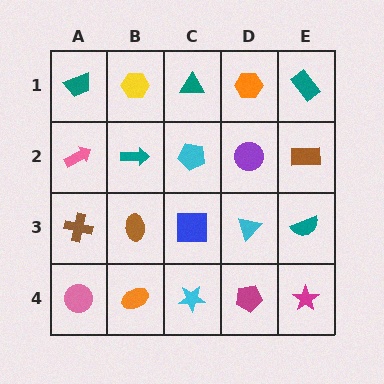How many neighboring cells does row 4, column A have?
2.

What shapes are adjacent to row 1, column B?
A teal arrow (row 2, column B), a teal trapezoid (row 1, column A), a teal triangle (row 1, column C).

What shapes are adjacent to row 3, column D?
A purple circle (row 2, column D), a magenta pentagon (row 4, column D), a blue square (row 3, column C), a teal semicircle (row 3, column E).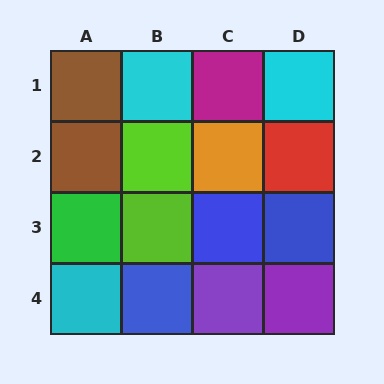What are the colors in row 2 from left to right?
Brown, lime, orange, red.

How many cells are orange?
1 cell is orange.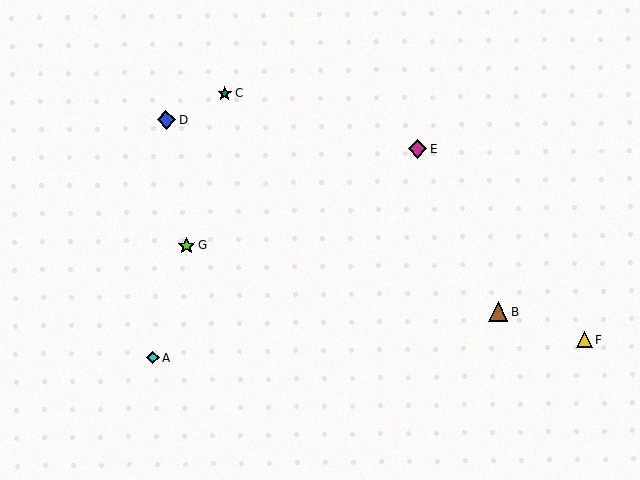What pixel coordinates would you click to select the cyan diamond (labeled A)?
Click at (153, 358) to select the cyan diamond A.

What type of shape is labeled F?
Shape F is a yellow triangle.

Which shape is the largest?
The brown triangle (labeled B) is the largest.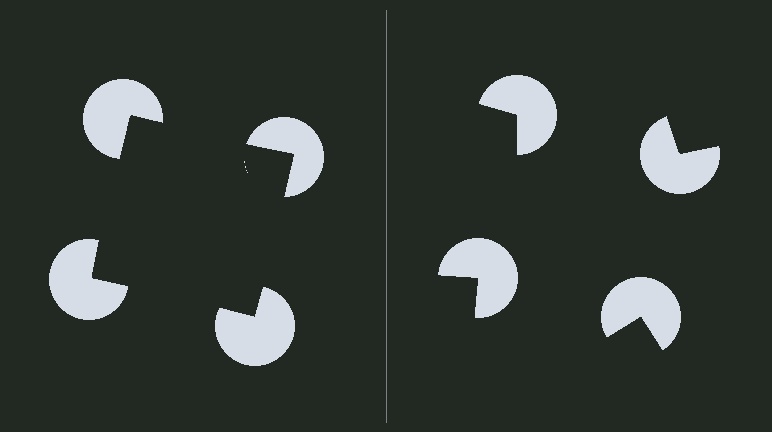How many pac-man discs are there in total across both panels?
8 — 4 on each side.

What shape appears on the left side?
An illusory square.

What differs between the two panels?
The pac-man discs are positioned identically on both sides; only the wedge orientations differ. On the left they align to a square; on the right they are misaligned.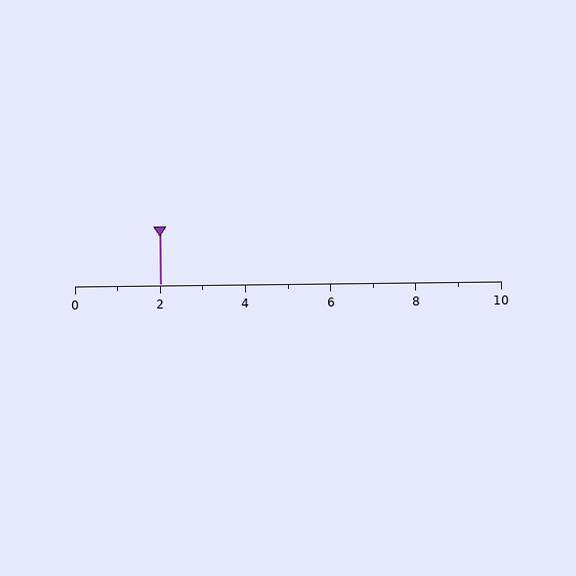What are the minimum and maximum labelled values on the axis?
The axis runs from 0 to 10.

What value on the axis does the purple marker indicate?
The marker indicates approximately 2.